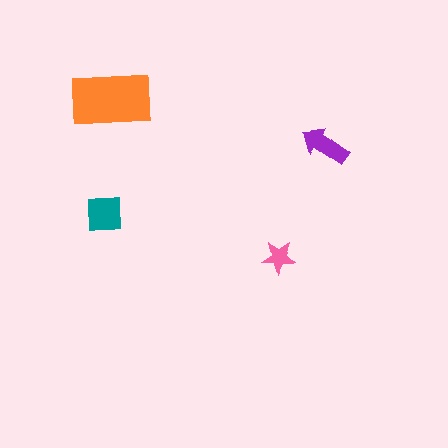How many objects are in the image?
There are 4 objects in the image.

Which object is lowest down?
The pink star is bottommost.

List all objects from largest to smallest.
The orange rectangle, the teal square, the purple arrow, the pink star.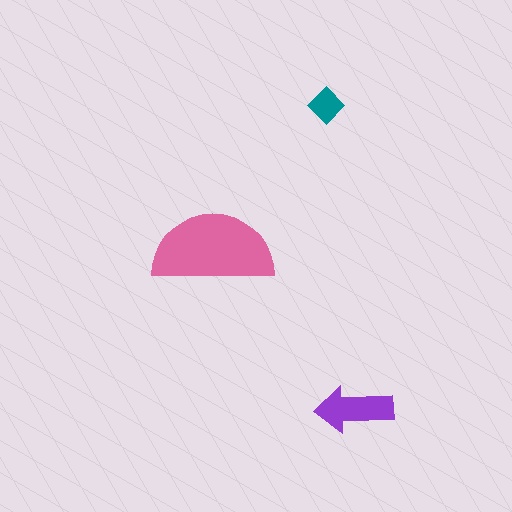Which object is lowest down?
The purple arrow is bottommost.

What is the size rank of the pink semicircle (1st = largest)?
1st.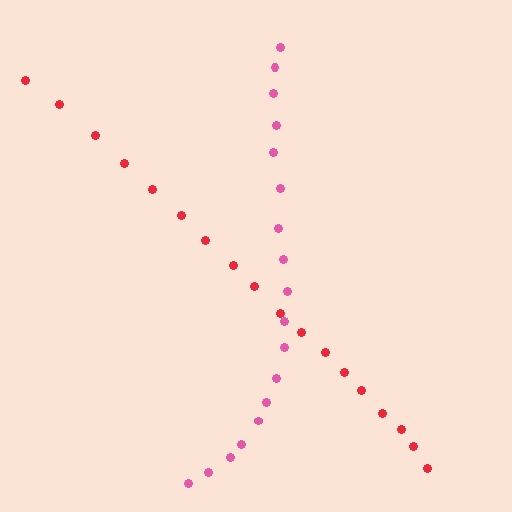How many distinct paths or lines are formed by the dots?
There are 2 distinct paths.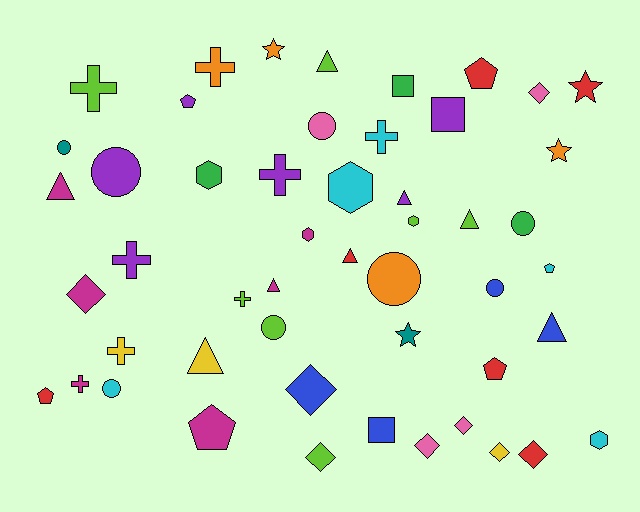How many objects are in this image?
There are 50 objects.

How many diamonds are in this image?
There are 8 diamonds.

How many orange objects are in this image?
There are 4 orange objects.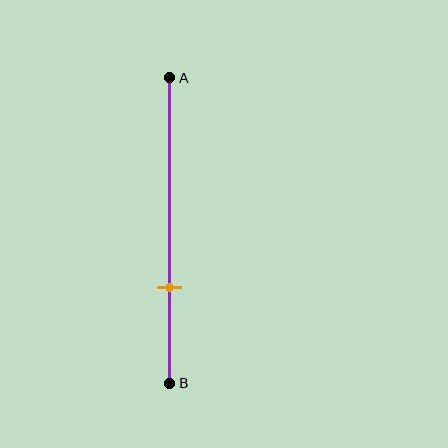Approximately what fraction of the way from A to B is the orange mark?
The orange mark is approximately 70% of the way from A to B.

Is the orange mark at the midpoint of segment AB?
No, the mark is at about 70% from A, not at the 50% midpoint.